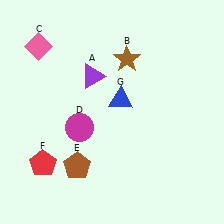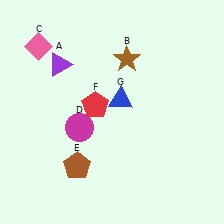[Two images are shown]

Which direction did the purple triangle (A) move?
The purple triangle (A) moved left.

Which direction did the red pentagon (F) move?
The red pentagon (F) moved up.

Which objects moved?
The objects that moved are: the purple triangle (A), the red pentagon (F).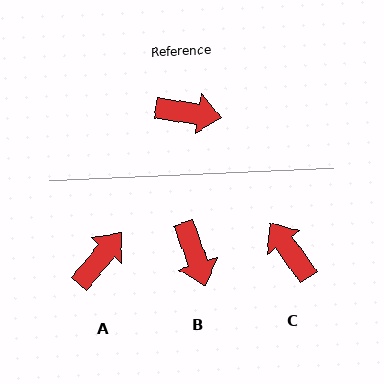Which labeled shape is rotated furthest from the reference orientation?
C, about 134 degrees away.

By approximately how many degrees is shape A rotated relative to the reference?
Approximately 59 degrees counter-clockwise.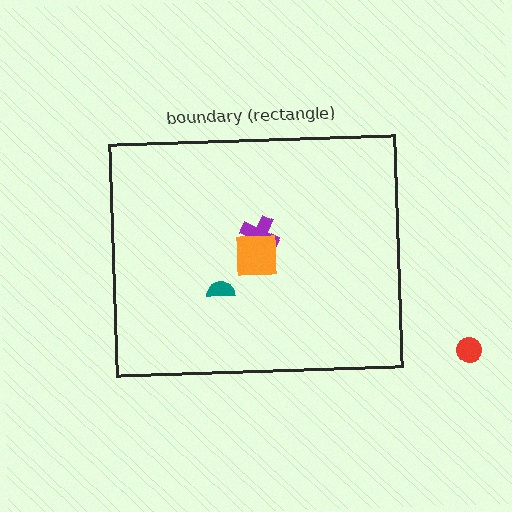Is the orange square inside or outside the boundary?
Inside.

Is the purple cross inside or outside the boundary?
Inside.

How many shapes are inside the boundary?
3 inside, 1 outside.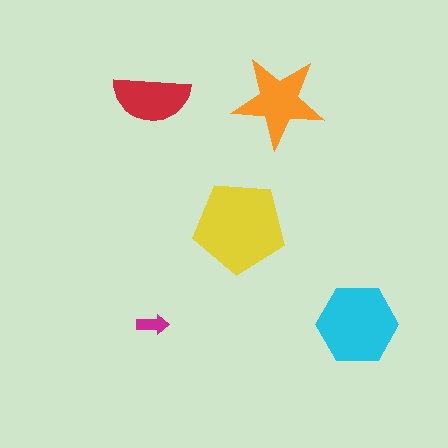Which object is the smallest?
The magenta arrow.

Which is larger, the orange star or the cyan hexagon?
The cyan hexagon.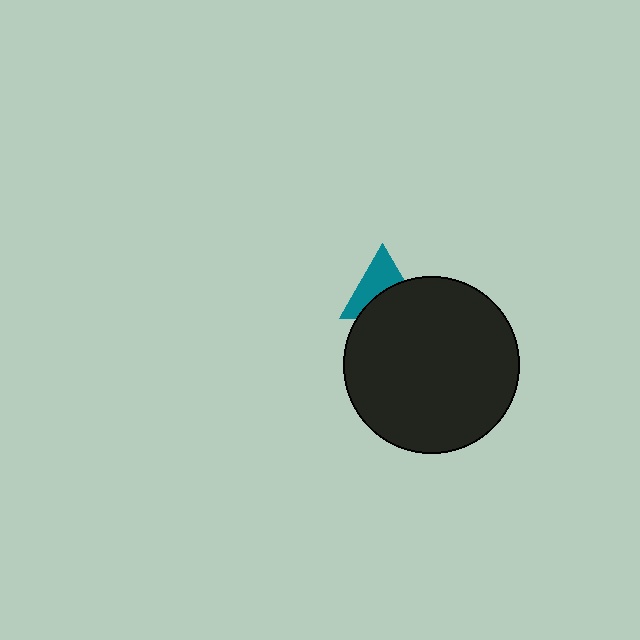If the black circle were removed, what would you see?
You would see the complete teal triangle.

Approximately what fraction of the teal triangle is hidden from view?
Roughly 48% of the teal triangle is hidden behind the black circle.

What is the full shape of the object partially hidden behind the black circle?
The partially hidden object is a teal triangle.